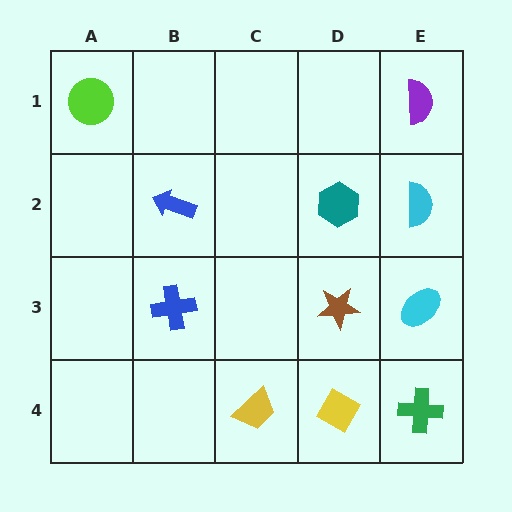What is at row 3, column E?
A cyan ellipse.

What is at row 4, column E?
A green cross.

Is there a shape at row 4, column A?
No, that cell is empty.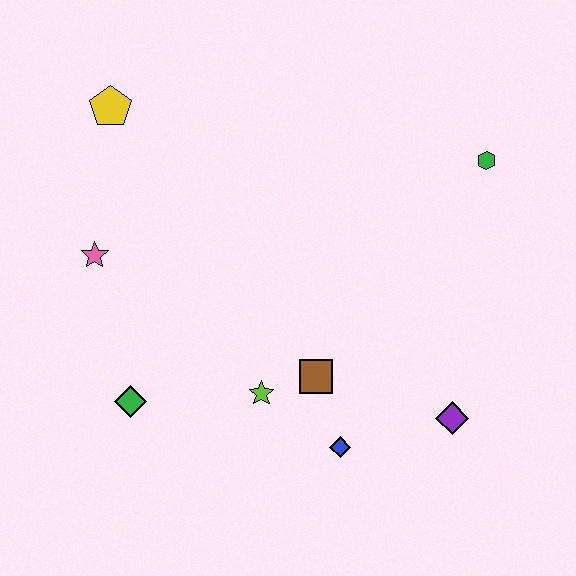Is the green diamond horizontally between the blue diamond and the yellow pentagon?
Yes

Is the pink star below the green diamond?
No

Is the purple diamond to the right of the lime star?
Yes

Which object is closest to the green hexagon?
The purple diamond is closest to the green hexagon.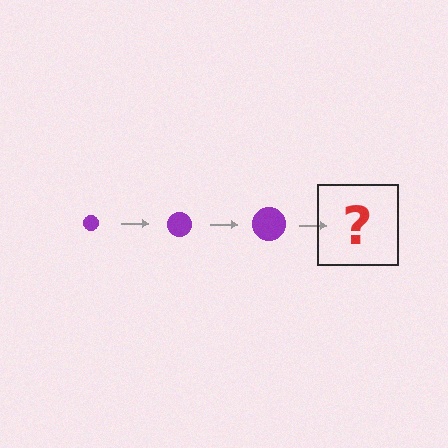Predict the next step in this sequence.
The next step is a purple circle, larger than the previous one.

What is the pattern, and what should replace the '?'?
The pattern is that the circle gets progressively larger each step. The '?' should be a purple circle, larger than the previous one.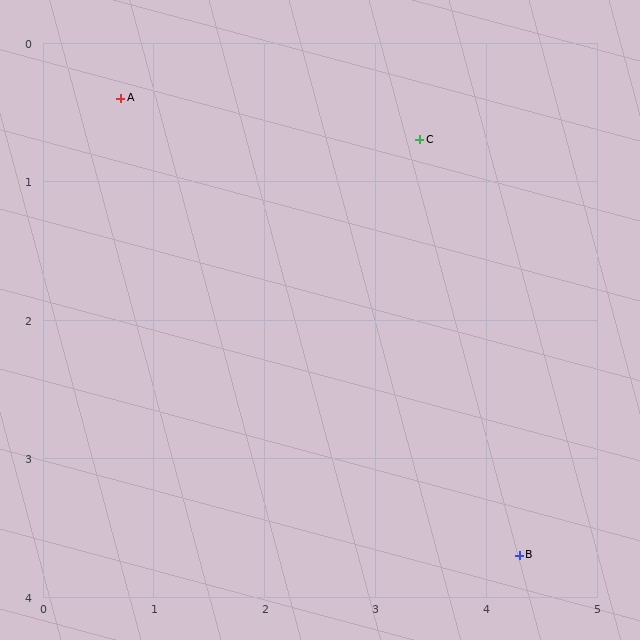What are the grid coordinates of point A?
Point A is at approximately (0.7, 0.4).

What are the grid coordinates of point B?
Point B is at approximately (4.3, 3.7).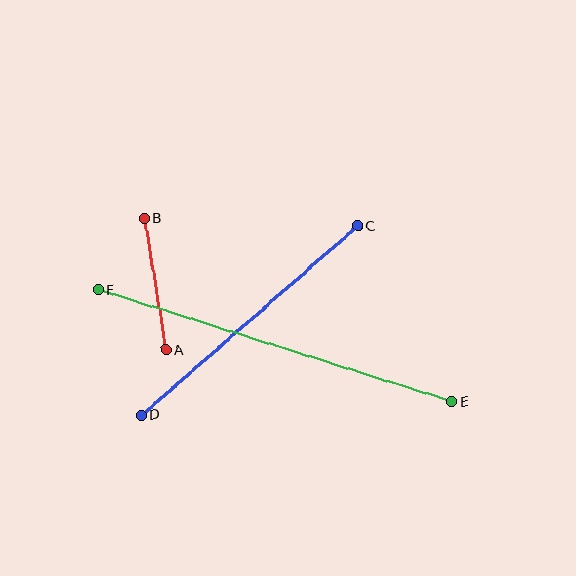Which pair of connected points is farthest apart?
Points E and F are farthest apart.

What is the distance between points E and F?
The distance is approximately 371 pixels.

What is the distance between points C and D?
The distance is approximately 288 pixels.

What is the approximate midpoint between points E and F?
The midpoint is at approximately (275, 346) pixels.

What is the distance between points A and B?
The distance is approximately 133 pixels.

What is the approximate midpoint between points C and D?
The midpoint is at approximately (249, 320) pixels.